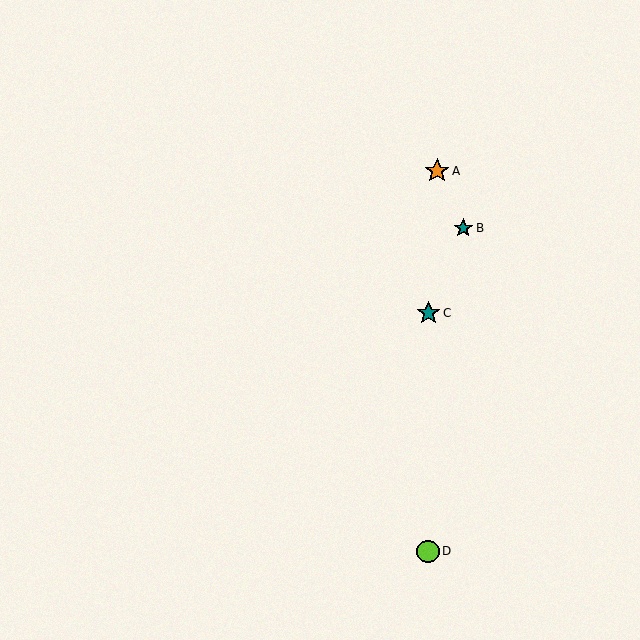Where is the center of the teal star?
The center of the teal star is at (463, 228).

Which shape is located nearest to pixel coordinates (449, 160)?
The orange star (labeled A) at (437, 171) is nearest to that location.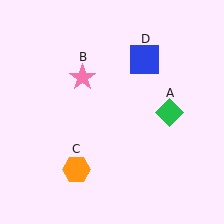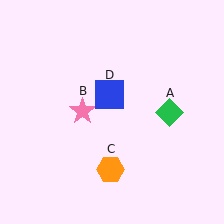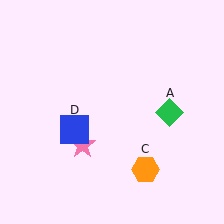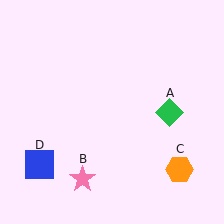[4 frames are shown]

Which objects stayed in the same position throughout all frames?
Green diamond (object A) remained stationary.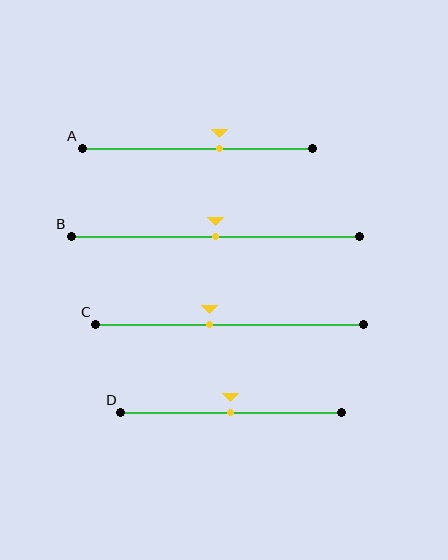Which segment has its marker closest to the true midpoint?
Segment B has its marker closest to the true midpoint.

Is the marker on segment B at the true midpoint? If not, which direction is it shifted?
Yes, the marker on segment B is at the true midpoint.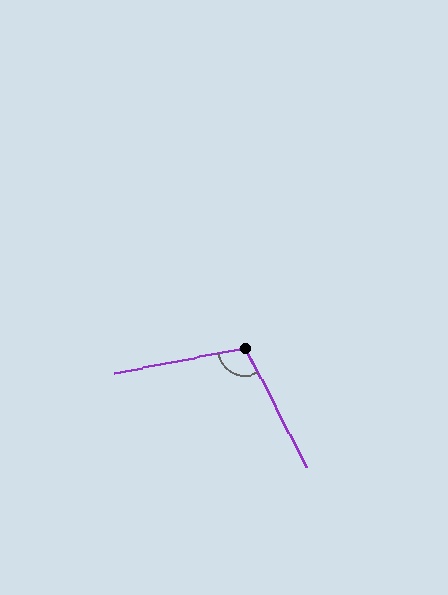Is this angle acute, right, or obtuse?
It is obtuse.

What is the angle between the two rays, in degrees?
Approximately 106 degrees.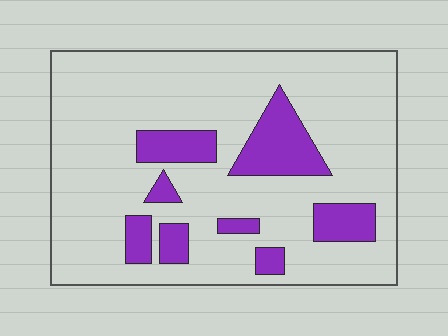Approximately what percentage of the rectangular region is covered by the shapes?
Approximately 20%.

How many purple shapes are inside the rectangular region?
8.